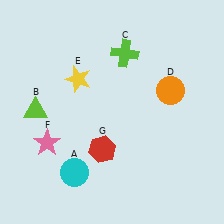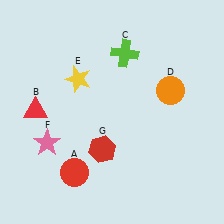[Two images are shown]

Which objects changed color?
A changed from cyan to red. B changed from lime to red.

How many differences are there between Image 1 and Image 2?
There are 2 differences between the two images.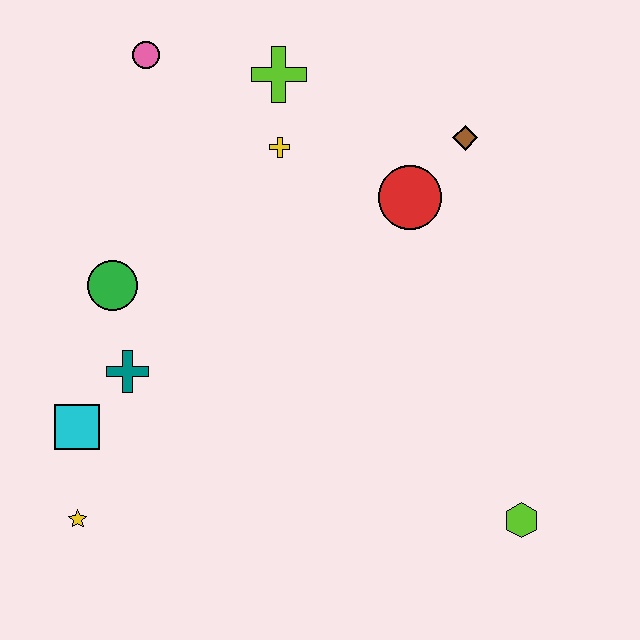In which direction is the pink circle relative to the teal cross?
The pink circle is above the teal cross.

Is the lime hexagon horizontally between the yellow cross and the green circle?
No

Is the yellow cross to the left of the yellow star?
No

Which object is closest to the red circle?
The brown diamond is closest to the red circle.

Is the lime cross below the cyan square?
No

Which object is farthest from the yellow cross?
The lime hexagon is farthest from the yellow cross.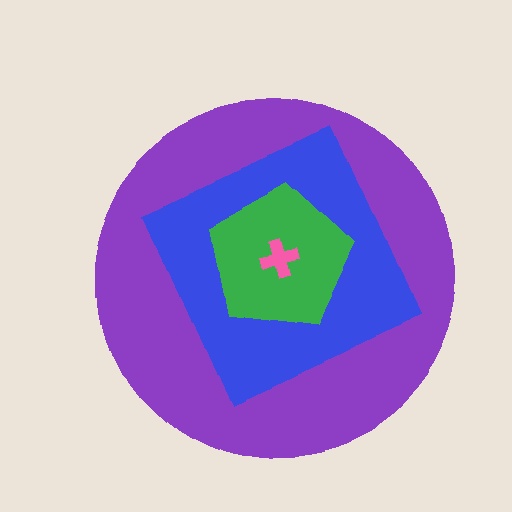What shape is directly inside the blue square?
The green pentagon.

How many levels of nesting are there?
4.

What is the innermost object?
The pink cross.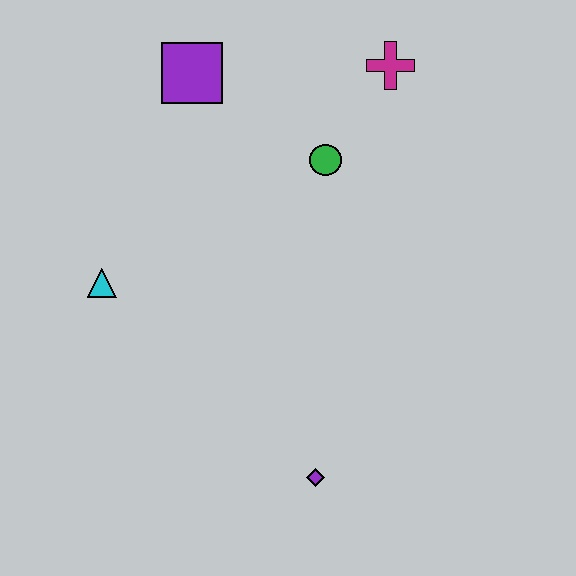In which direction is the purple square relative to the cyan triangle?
The purple square is above the cyan triangle.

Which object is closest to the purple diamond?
The cyan triangle is closest to the purple diamond.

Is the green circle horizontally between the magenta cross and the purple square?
Yes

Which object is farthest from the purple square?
The purple diamond is farthest from the purple square.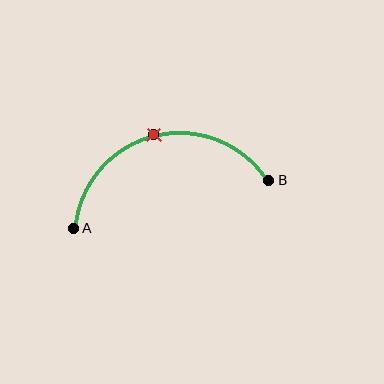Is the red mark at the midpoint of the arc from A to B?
Yes. The red mark lies on the arc at equal arc-length from both A and B — it is the arc midpoint.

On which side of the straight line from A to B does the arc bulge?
The arc bulges above the straight line connecting A and B.